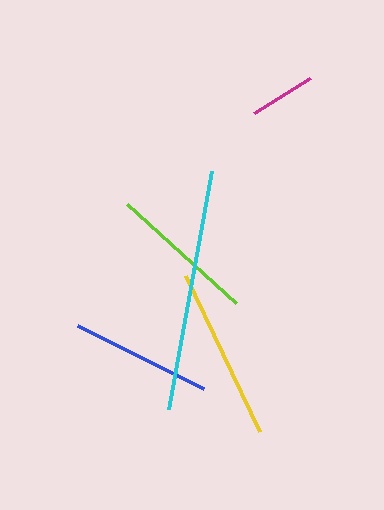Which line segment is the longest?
The cyan line is the longest at approximately 242 pixels.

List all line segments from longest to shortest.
From longest to shortest: cyan, yellow, lime, blue, magenta.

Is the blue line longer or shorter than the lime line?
The lime line is longer than the blue line.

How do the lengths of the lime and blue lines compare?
The lime and blue lines are approximately the same length.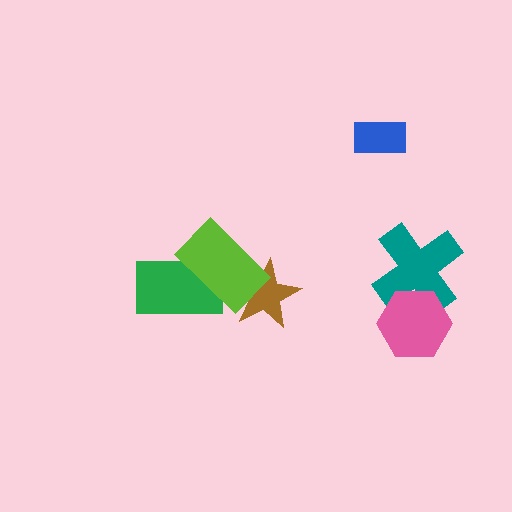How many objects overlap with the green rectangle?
1 object overlaps with the green rectangle.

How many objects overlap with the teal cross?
1 object overlaps with the teal cross.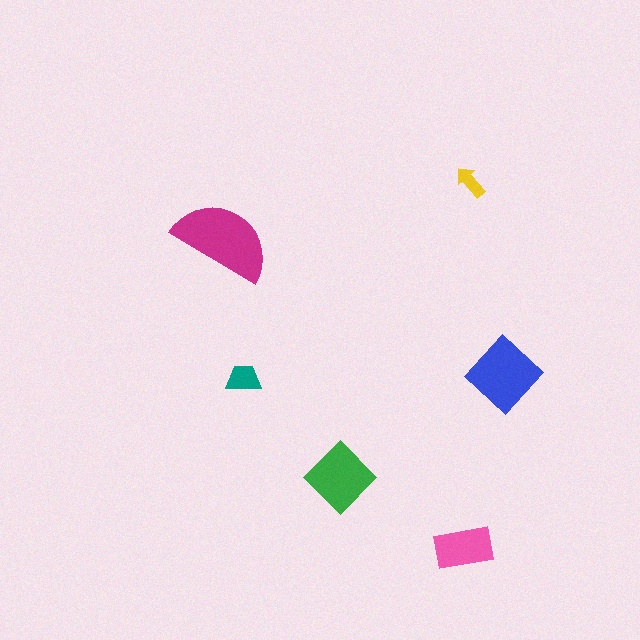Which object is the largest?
The magenta semicircle.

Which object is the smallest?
The yellow arrow.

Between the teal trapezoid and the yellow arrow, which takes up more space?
The teal trapezoid.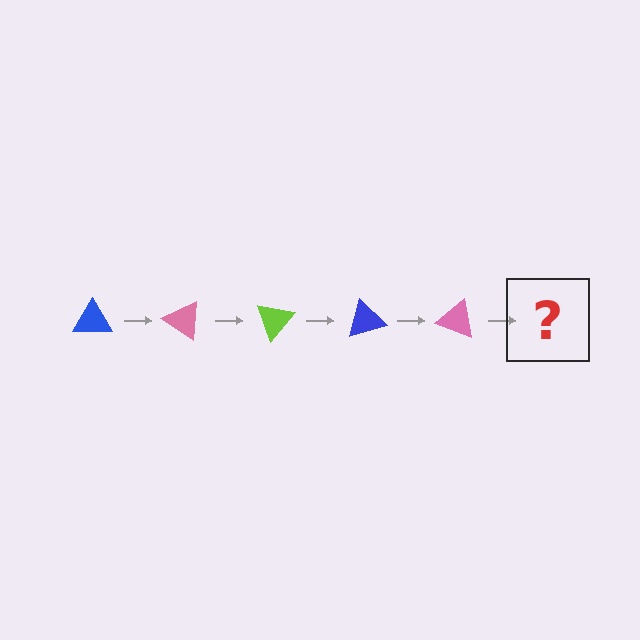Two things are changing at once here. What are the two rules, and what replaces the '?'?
The two rules are that it rotates 35 degrees each step and the color cycles through blue, pink, and lime. The '?' should be a lime triangle, rotated 175 degrees from the start.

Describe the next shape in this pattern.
It should be a lime triangle, rotated 175 degrees from the start.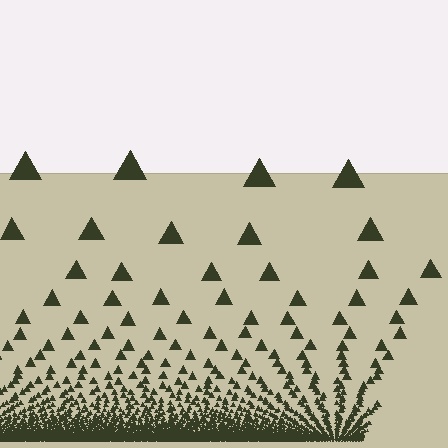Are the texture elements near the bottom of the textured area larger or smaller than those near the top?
Smaller. The gradient is inverted — elements near the bottom are smaller and denser.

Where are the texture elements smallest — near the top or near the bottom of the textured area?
Near the bottom.